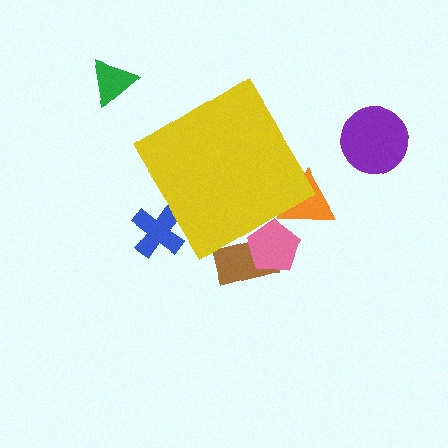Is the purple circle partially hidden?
No, the purple circle is fully visible.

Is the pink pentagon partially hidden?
Yes, the pink pentagon is partially hidden behind the yellow diamond.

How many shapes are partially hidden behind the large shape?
4 shapes are partially hidden.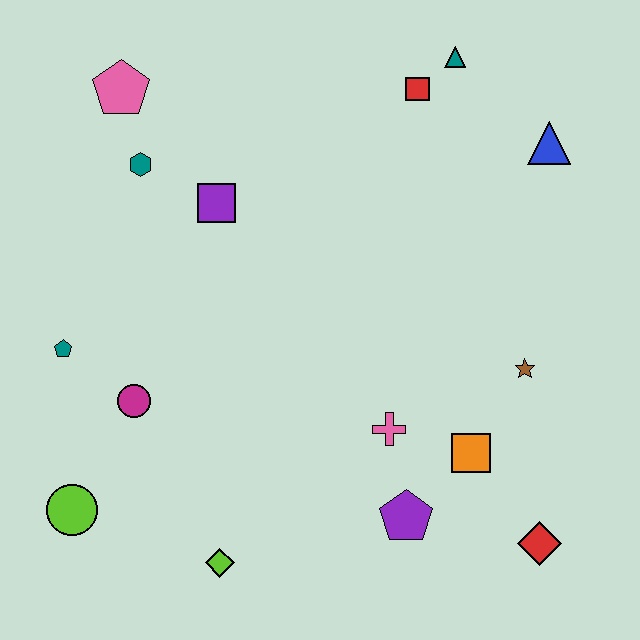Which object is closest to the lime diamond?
The lime circle is closest to the lime diamond.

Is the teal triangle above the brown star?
Yes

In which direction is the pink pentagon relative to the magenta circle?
The pink pentagon is above the magenta circle.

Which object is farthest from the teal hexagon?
The red diamond is farthest from the teal hexagon.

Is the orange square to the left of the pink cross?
No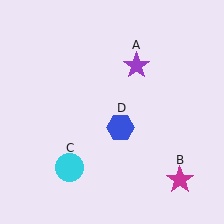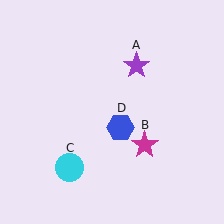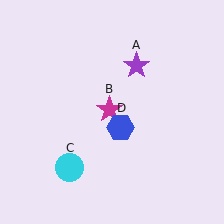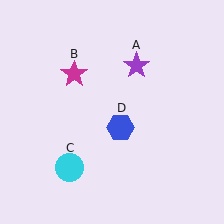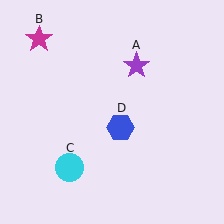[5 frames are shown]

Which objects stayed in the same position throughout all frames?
Purple star (object A) and cyan circle (object C) and blue hexagon (object D) remained stationary.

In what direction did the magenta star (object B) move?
The magenta star (object B) moved up and to the left.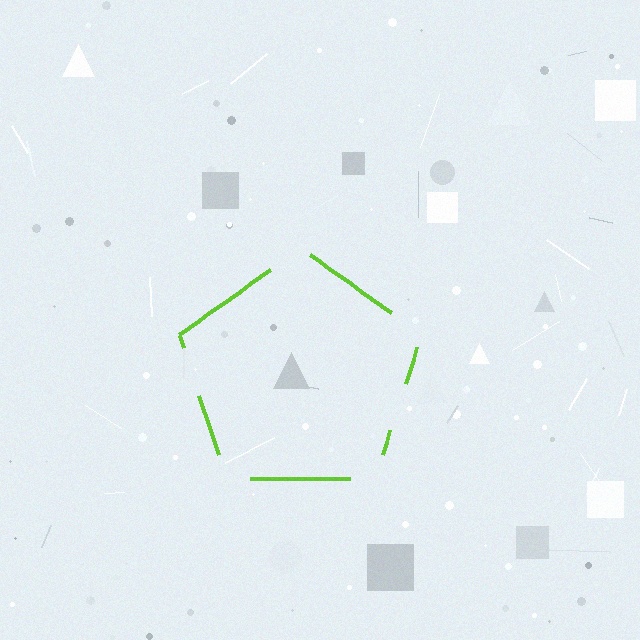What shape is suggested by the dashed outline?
The dashed outline suggests a pentagon.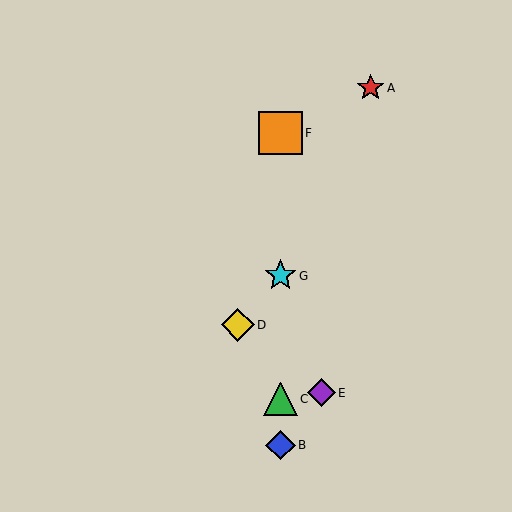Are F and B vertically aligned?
Yes, both are at x≈280.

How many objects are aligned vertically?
4 objects (B, C, F, G) are aligned vertically.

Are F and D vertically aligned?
No, F is at x≈280 and D is at x≈238.